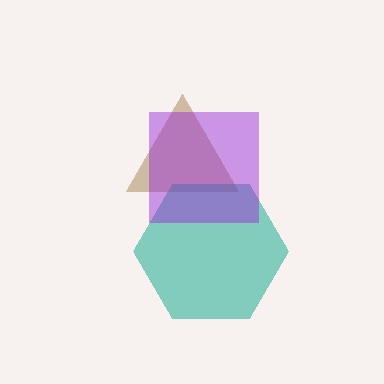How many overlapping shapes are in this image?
There are 3 overlapping shapes in the image.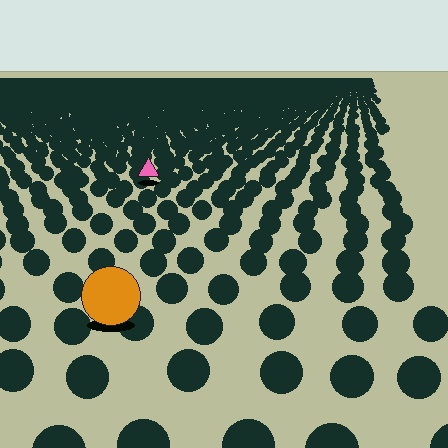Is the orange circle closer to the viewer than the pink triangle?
Yes. The orange circle is closer — you can tell from the texture gradient: the ground texture is coarser near it.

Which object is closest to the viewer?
The orange circle is closest. The texture marks near it are larger and more spread out.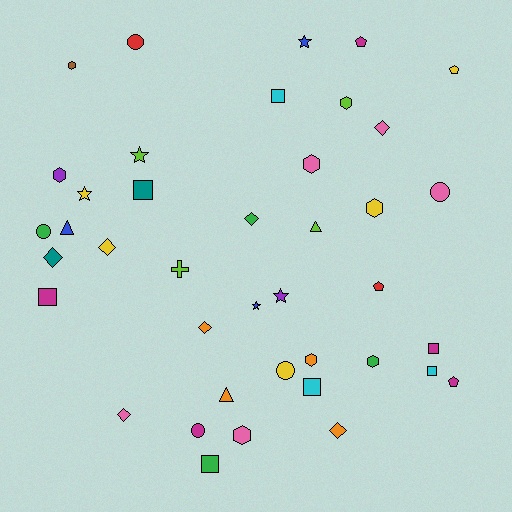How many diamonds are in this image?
There are 7 diamonds.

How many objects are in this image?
There are 40 objects.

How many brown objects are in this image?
There is 1 brown object.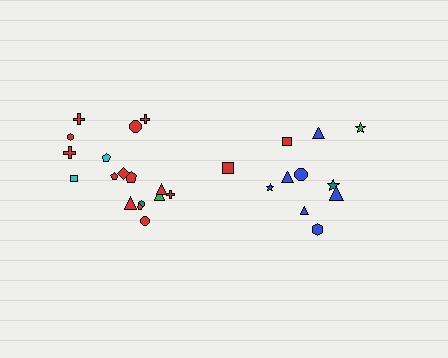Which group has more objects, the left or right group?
The left group.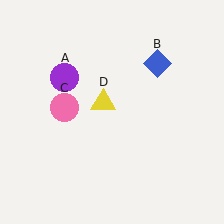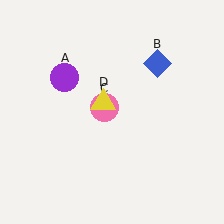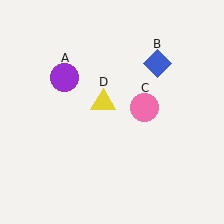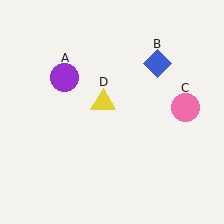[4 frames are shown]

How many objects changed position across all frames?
1 object changed position: pink circle (object C).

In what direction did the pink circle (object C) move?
The pink circle (object C) moved right.